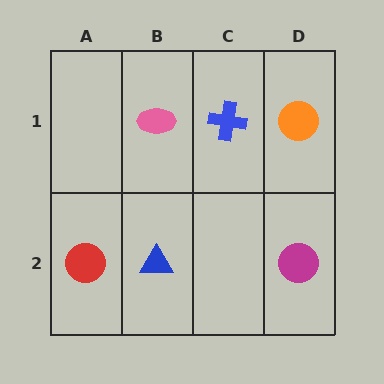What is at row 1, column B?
A pink ellipse.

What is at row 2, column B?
A blue triangle.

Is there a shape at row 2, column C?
No, that cell is empty.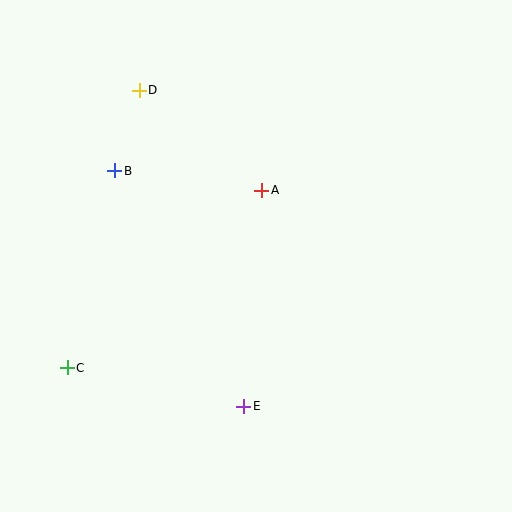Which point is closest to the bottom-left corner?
Point C is closest to the bottom-left corner.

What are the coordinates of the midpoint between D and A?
The midpoint between D and A is at (200, 140).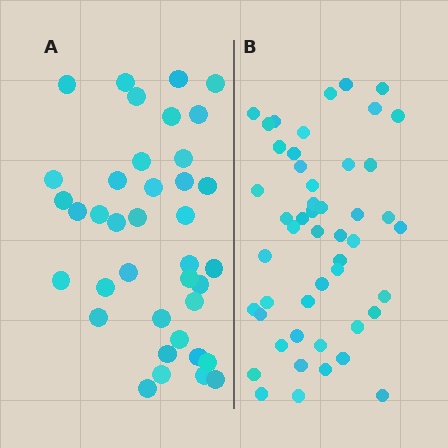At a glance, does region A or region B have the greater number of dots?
Region B (the right region) has more dots.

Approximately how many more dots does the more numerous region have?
Region B has roughly 12 or so more dots than region A.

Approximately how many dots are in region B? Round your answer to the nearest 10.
About 50 dots. (The exact count is 49, which rounds to 50.)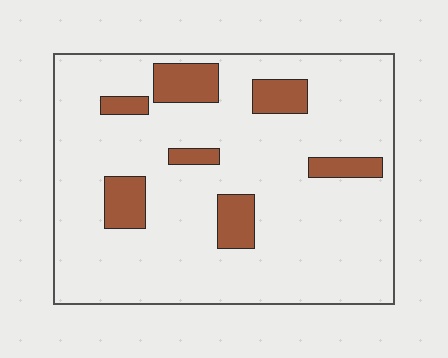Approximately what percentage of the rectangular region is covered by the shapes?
Approximately 15%.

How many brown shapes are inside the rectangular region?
7.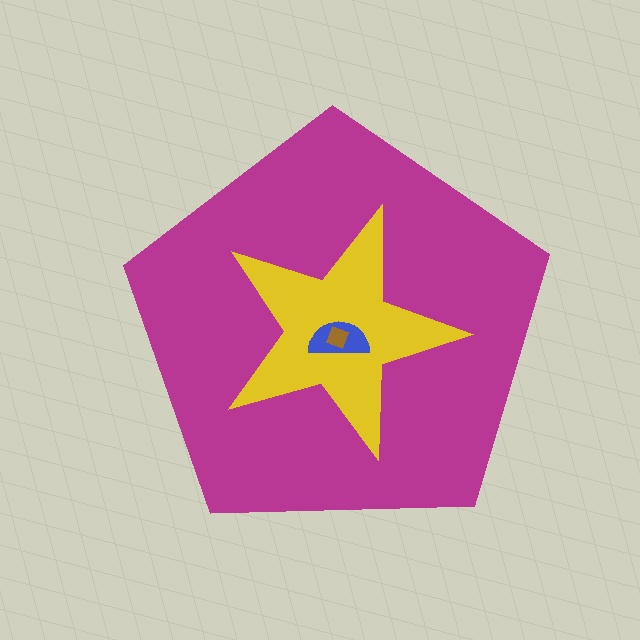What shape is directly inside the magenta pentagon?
The yellow star.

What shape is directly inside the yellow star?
The blue semicircle.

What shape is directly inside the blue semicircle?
The brown diamond.